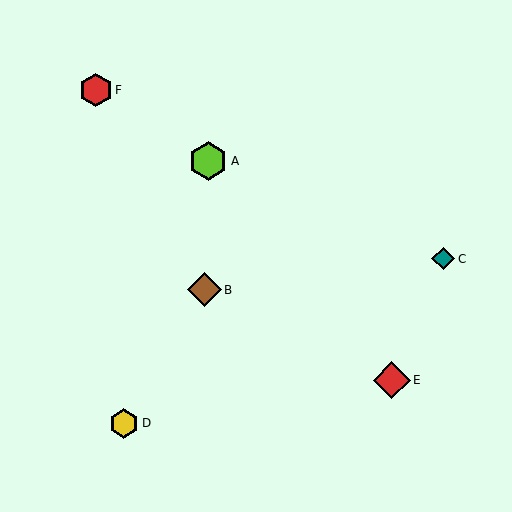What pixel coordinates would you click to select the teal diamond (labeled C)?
Click at (443, 259) to select the teal diamond C.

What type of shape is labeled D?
Shape D is a yellow hexagon.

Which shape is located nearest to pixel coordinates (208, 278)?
The brown diamond (labeled B) at (204, 290) is nearest to that location.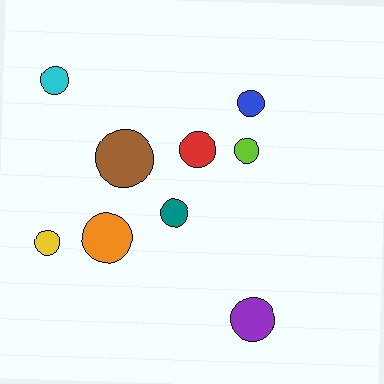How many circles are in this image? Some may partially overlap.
There are 9 circles.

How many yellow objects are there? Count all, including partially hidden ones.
There is 1 yellow object.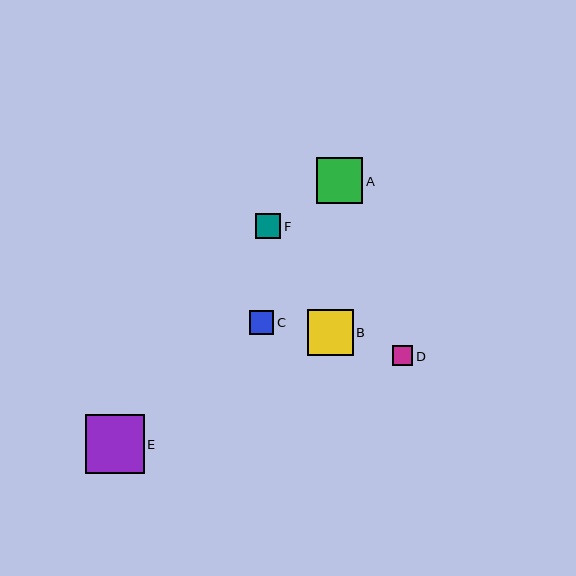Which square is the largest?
Square E is the largest with a size of approximately 59 pixels.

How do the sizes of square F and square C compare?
Square F and square C are approximately the same size.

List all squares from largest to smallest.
From largest to smallest: E, A, B, F, C, D.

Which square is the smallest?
Square D is the smallest with a size of approximately 20 pixels.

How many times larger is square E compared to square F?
Square E is approximately 2.3 times the size of square F.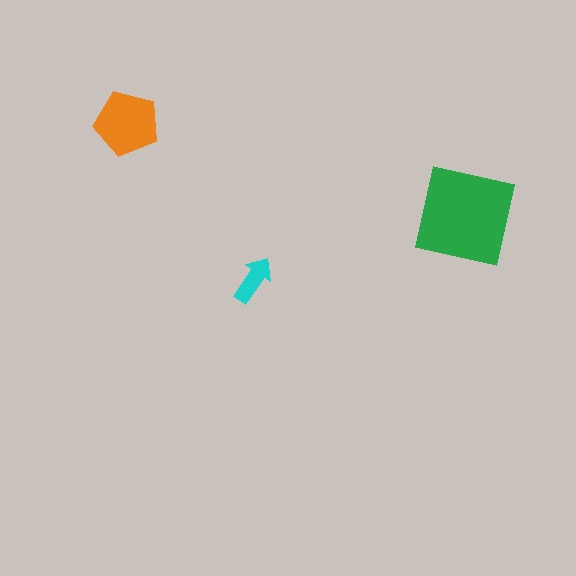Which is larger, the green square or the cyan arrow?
The green square.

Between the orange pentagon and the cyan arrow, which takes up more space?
The orange pentagon.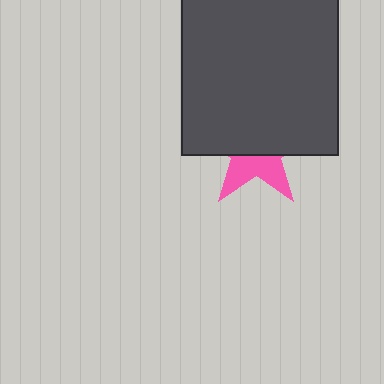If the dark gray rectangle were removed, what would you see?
You would see the complete pink star.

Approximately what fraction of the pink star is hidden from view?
Roughly 61% of the pink star is hidden behind the dark gray rectangle.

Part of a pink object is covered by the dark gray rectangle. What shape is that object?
It is a star.